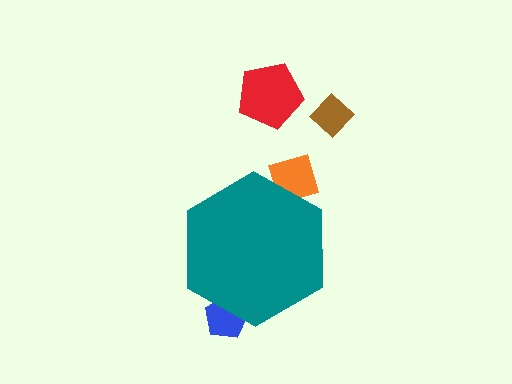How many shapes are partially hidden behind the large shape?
2 shapes are partially hidden.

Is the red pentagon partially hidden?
No, the red pentagon is fully visible.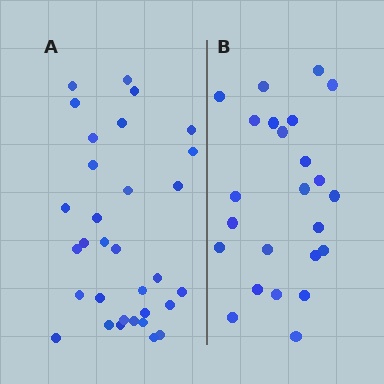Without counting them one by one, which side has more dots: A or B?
Region A (the left region) has more dots.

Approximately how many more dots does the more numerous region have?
Region A has roughly 8 or so more dots than region B.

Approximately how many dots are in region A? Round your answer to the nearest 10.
About 30 dots. (The exact count is 32, which rounds to 30.)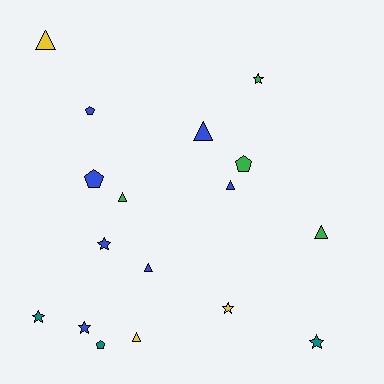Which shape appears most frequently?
Triangle, with 7 objects.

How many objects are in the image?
There are 17 objects.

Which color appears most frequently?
Blue, with 7 objects.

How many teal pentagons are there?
There is 1 teal pentagon.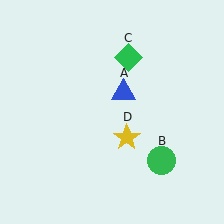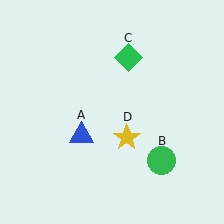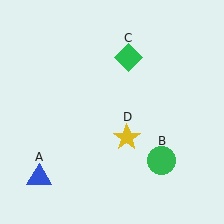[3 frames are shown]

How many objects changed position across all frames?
1 object changed position: blue triangle (object A).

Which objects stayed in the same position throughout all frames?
Green circle (object B) and green diamond (object C) and yellow star (object D) remained stationary.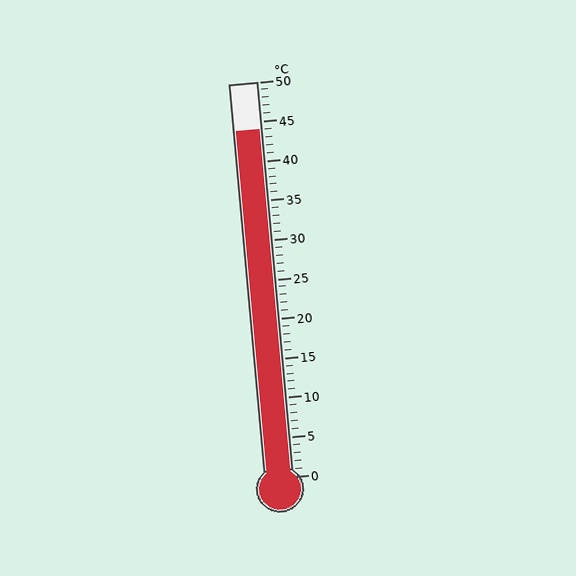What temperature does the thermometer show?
The thermometer shows approximately 44°C.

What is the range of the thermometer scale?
The thermometer scale ranges from 0°C to 50°C.